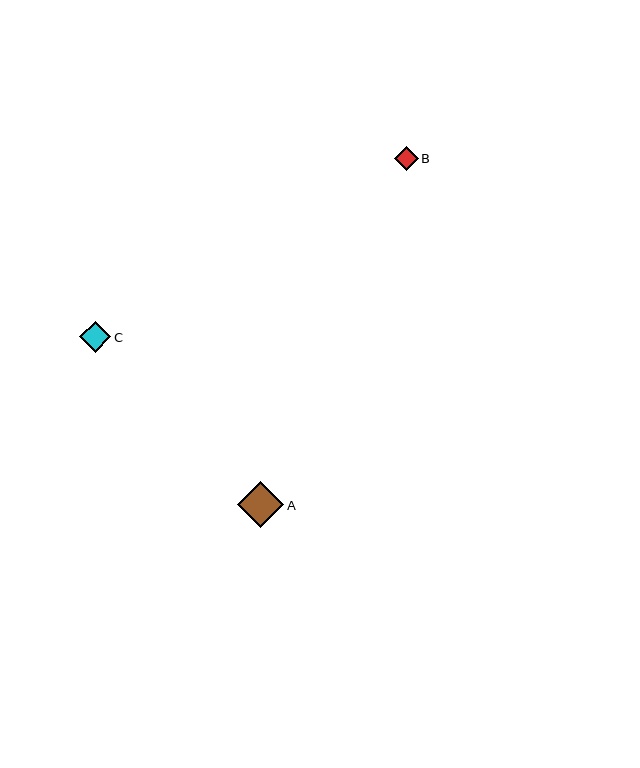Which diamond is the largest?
Diamond A is the largest with a size of approximately 46 pixels.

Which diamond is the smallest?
Diamond B is the smallest with a size of approximately 24 pixels.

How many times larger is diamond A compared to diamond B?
Diamond A is approximately 1.9 times the size of diamond B.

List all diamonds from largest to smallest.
From largest to smallest: A, C, B.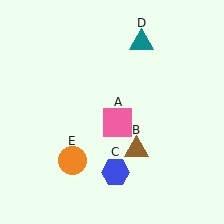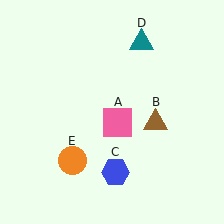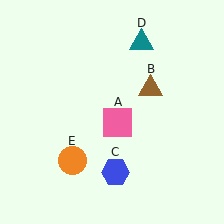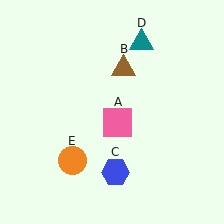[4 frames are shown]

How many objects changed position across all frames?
1 object changed position: brown triangle (object B).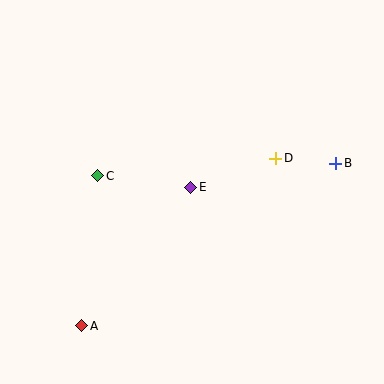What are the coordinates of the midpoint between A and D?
The midpoint between A and D is at (179, 242).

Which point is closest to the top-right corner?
Point B is closest to the top-right corner.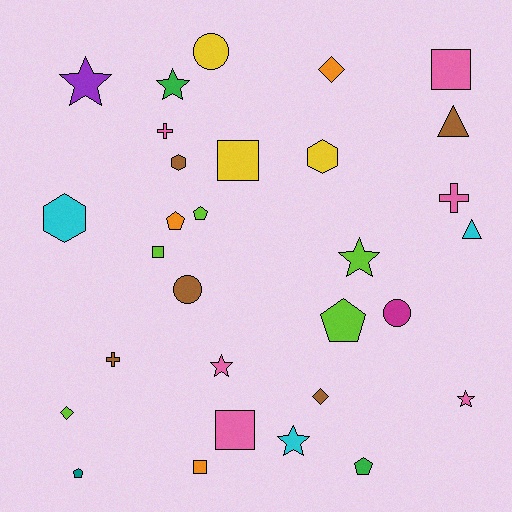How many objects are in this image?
There are 30 objects.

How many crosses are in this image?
There are 3 crosses.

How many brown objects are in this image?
There are 5 brown objects.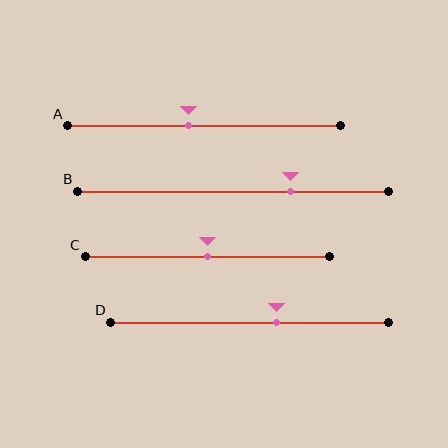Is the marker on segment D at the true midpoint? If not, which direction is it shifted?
No, the marker on segment D is shifted to the right by about 10% of the segment length.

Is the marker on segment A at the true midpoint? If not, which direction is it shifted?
No, the marker on segment A is shifted to the left by about 6% of the segment length.